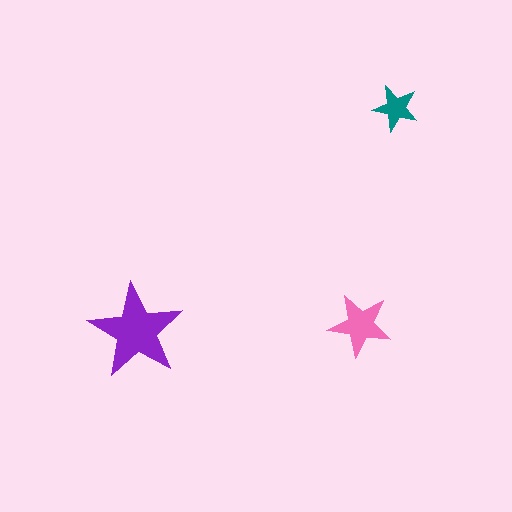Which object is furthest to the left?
The purple star is leftmost.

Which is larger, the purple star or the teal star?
The purple one.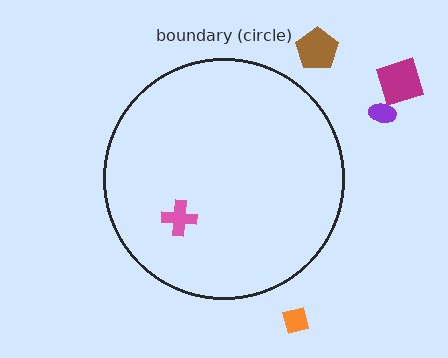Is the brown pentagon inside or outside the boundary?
Outside.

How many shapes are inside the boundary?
1 inside, 4 outside.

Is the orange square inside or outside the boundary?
Outside.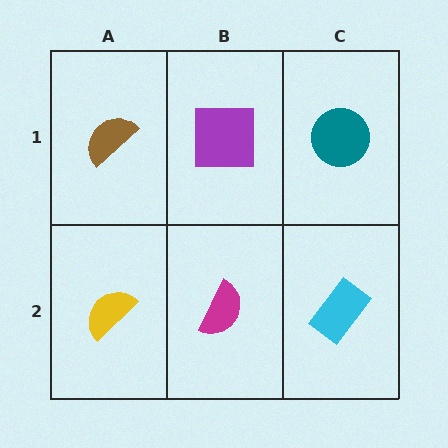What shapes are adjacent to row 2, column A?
A brown semicircle (row 1, column A), a magenta semicircle (row 2, column B).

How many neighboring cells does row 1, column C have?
2.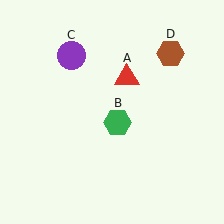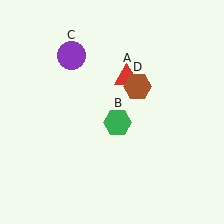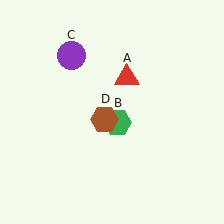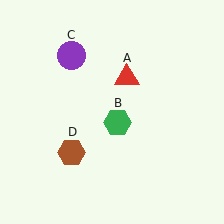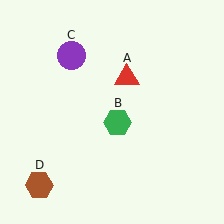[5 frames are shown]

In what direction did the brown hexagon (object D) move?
The brown hexagon (object D) moved down and to the left.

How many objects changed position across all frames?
1 object changed position: brown hexagon (object D).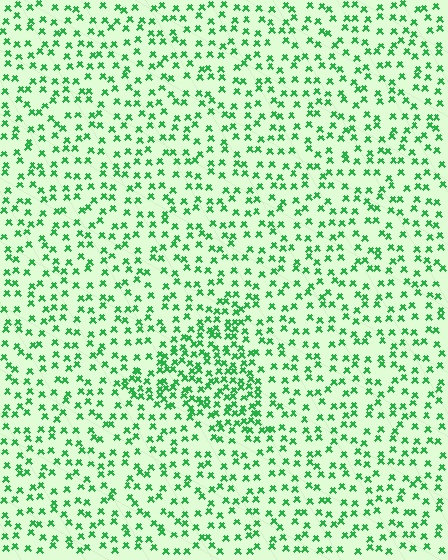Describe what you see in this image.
The image contains small green elements arranged at two different densities. A triangle-shaped region is visible where the elements are more densely packed than the surrounding area.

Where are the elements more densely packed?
The elements are more densely packed inside the triangle boundary.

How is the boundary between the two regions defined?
The boundary is defined by a change in element density (approximately 2.0x ratio). All elements are the same color, size, and shape.